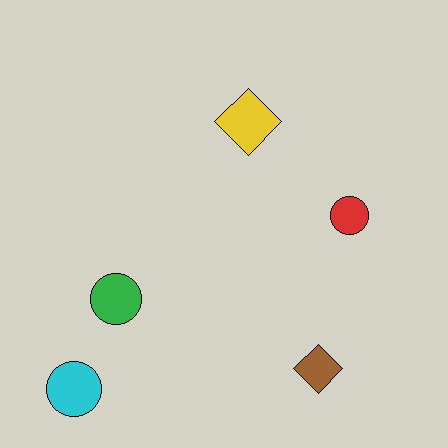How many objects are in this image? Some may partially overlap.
There are 5 objects.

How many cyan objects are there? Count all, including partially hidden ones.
There is 1 cyan object.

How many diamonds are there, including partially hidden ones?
There are 2 diamonds.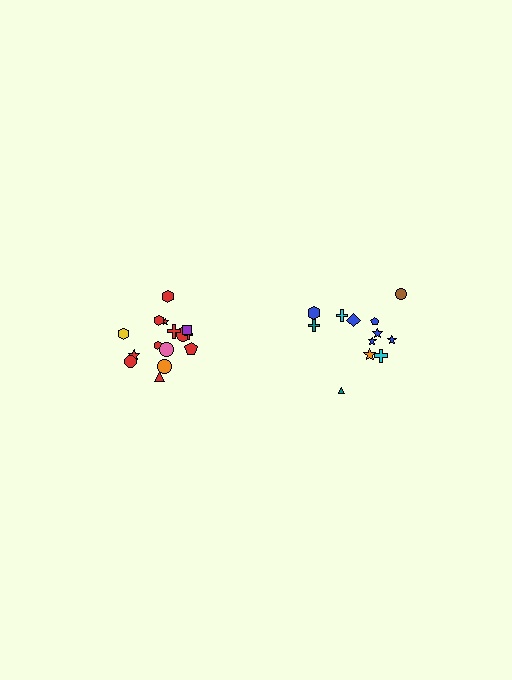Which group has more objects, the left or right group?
The left group.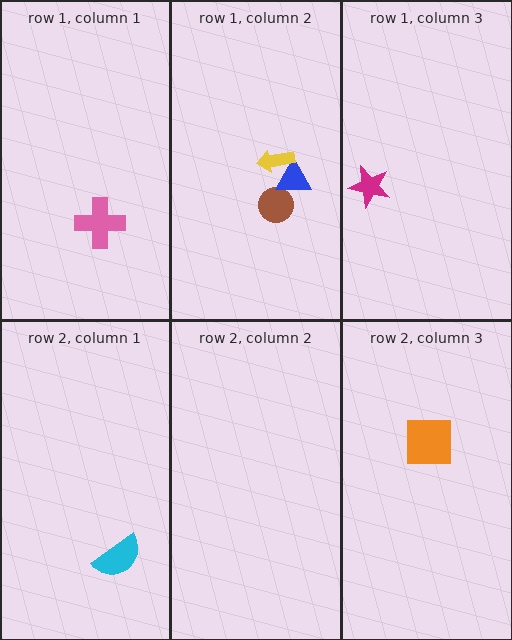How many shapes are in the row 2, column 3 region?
1.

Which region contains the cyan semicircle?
The row 2, column 1 region.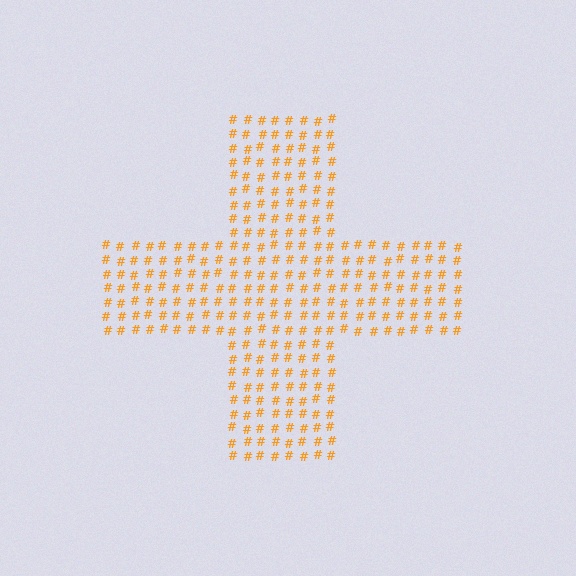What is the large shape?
The large shape is a cross.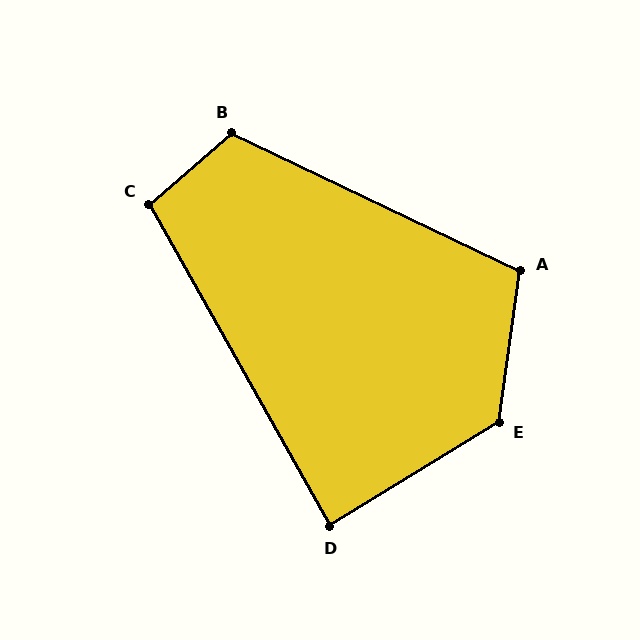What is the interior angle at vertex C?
Approximately 101 degrees (obtuse).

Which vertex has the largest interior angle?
E, at approximately 129 degrees.